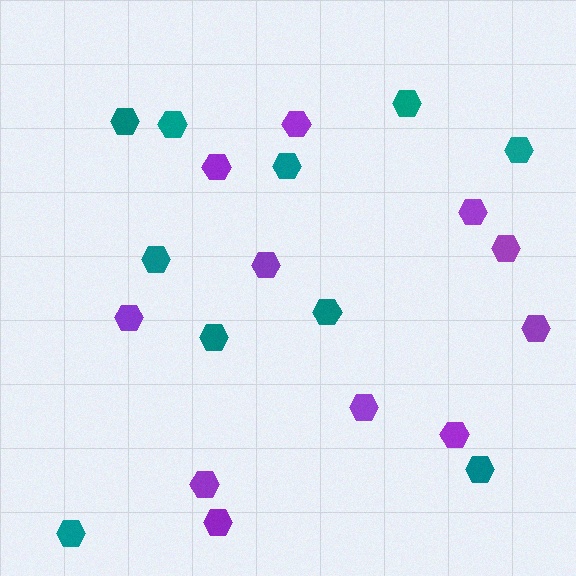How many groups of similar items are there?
There are 2 groups: one group of teal hexagons (10) and one group of purple hexagons (11).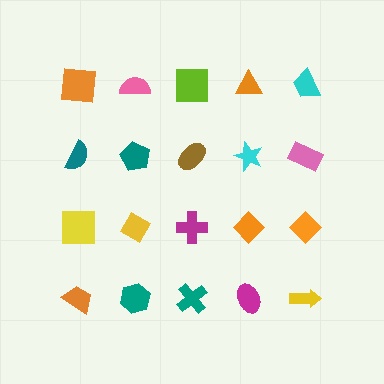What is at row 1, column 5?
A cyan trapezoid.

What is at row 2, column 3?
A brown ellipse.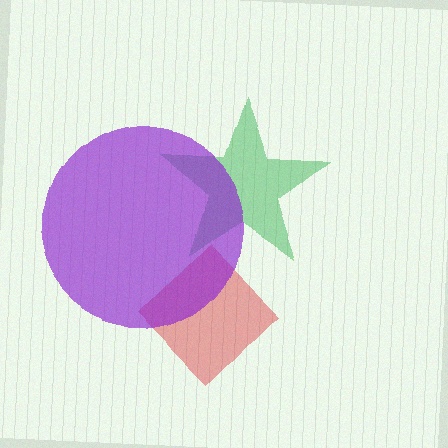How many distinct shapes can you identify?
There are 3 distinct shapes: a red diamond, a green star, a purple circle.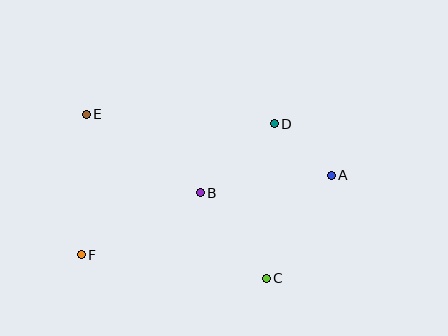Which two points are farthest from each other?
Points A and F are farthest from each other.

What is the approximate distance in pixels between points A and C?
The distance between A and C is approximately 122 pixels.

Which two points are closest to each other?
Points A and D are closest to each other.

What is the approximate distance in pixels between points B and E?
The distance between B and E is approximately 138 pixels.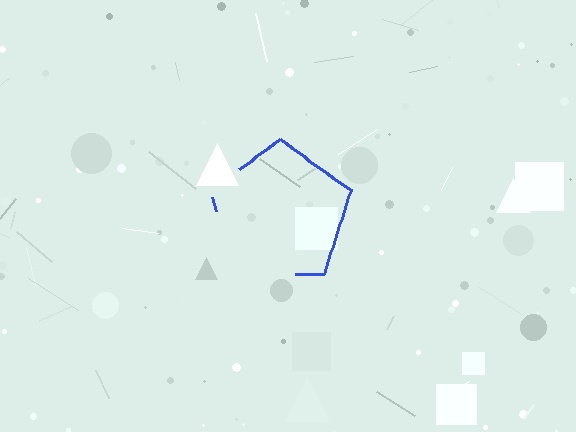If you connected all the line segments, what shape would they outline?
They would outline a pentagon.